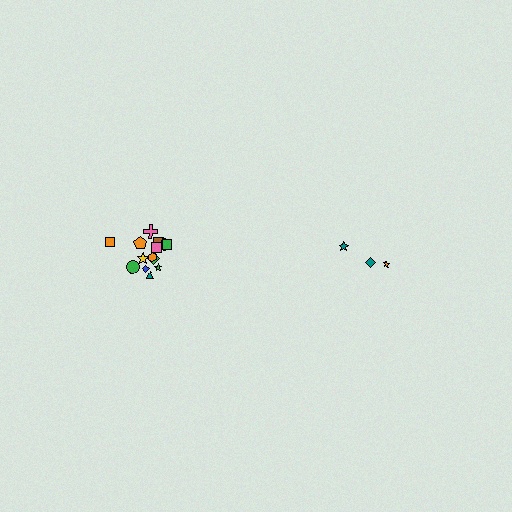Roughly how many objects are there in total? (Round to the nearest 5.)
Roughly 20 objects in total.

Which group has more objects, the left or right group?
The left group.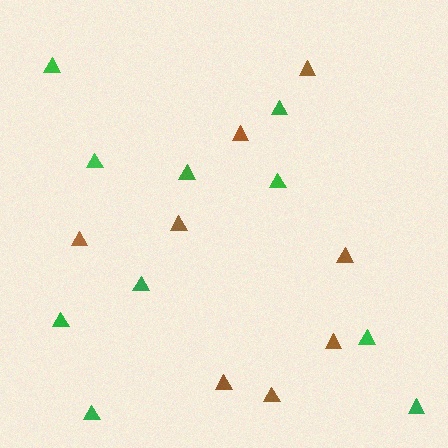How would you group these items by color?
There are 2 groups: one group of green triangles (10) and one group of brown triangles (8).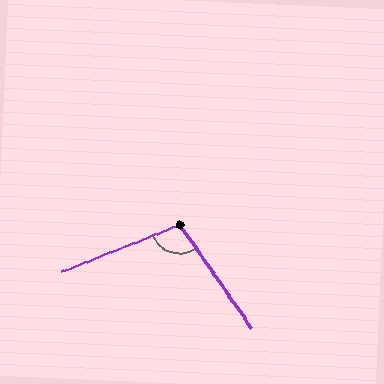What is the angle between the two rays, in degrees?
Approximately 103 degrees.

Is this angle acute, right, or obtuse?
It is obtuse.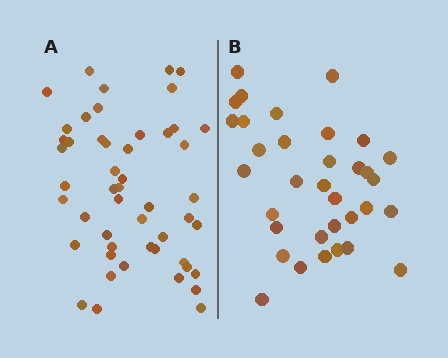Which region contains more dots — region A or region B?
Region A (the left region) has more dots.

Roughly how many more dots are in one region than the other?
Region A has approximately 15 more dots than region B.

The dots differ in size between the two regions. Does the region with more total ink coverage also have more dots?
No. Region B has more total ink coverage because its dots are larger, but region A actually contains more individual dots. Total area can be misleading — the number of items is what matters here.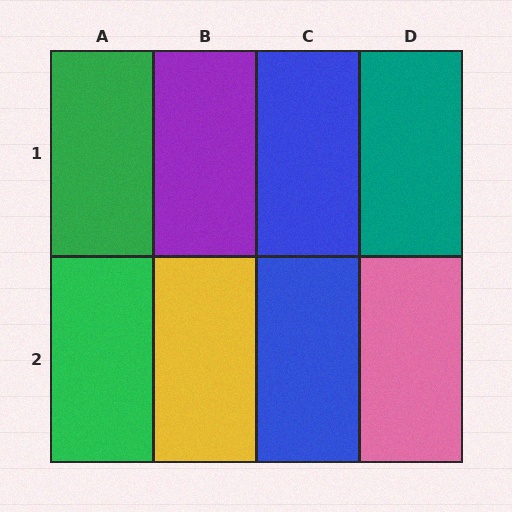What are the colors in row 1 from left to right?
Green, purple, blue, teal.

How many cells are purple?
1 cell is purple.